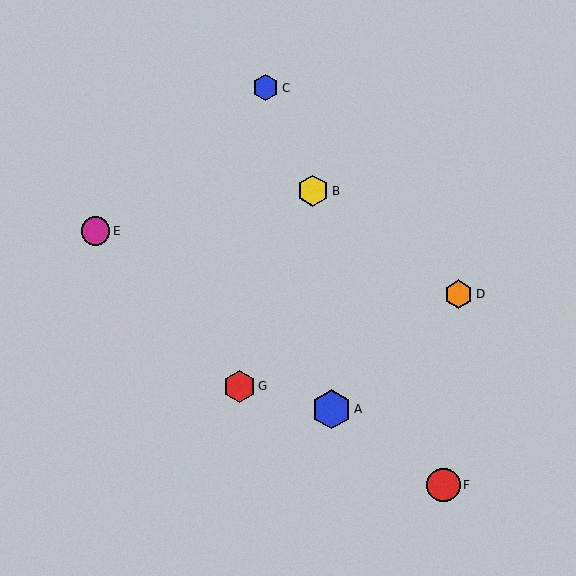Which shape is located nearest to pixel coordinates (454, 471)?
The red circle (labeled F) at (444, 485) is nearest to that location.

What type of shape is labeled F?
Shape F is a red circle.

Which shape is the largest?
The blue hexagon (labeled A) is the largest.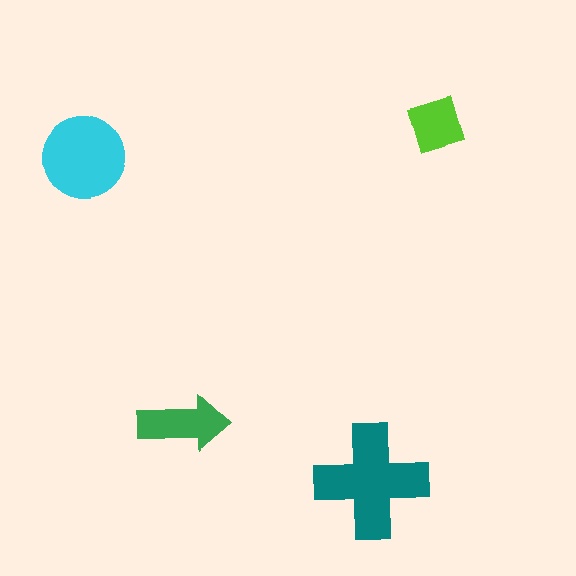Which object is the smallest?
The lime square.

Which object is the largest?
The teal cross.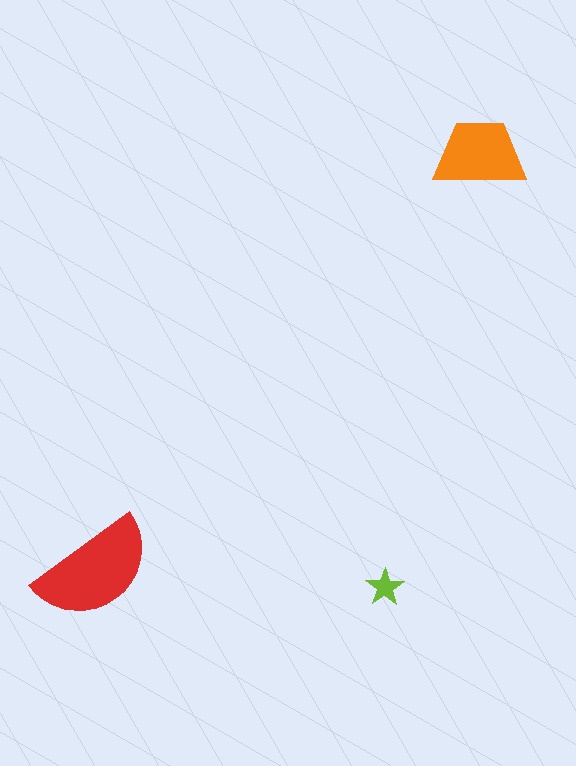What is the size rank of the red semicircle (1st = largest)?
1st.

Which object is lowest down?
The lime star is bottommost.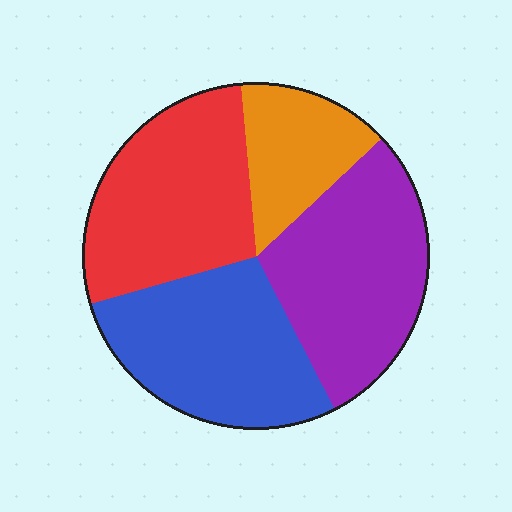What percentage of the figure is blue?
Blue covers about 30% of the figure.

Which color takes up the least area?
Orange, at roughly 15%.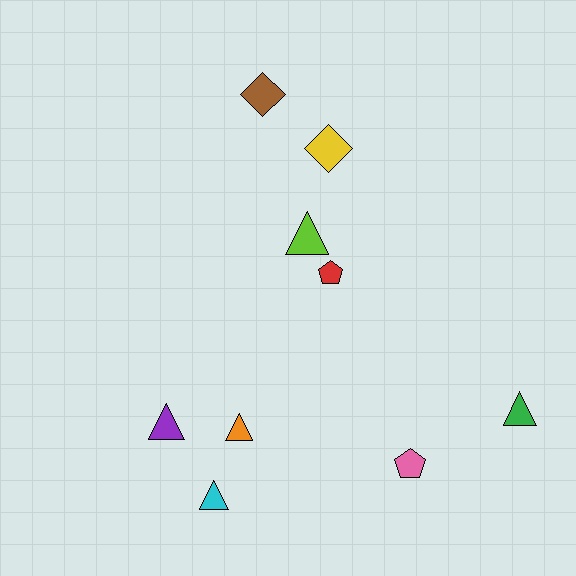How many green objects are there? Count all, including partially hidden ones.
There is 1 green object.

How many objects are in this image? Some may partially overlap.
There are 9 objects.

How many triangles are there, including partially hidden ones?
There are 5 triangles.